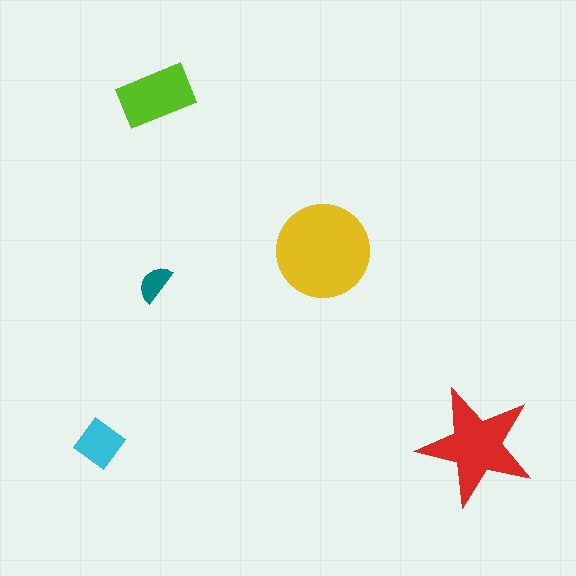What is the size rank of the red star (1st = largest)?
2nd.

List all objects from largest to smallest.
The yellow circle, the red star, the lime rectangle, the cyan diamond, the teal semicircle.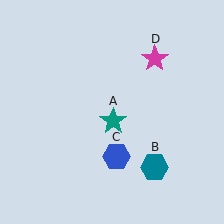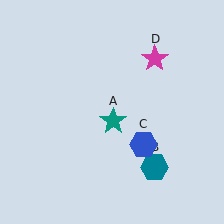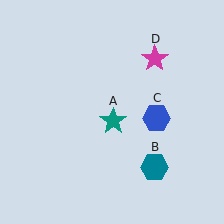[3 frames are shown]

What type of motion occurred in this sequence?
The blue hexagon (object C) rotated counterclockwise around the center of the scene.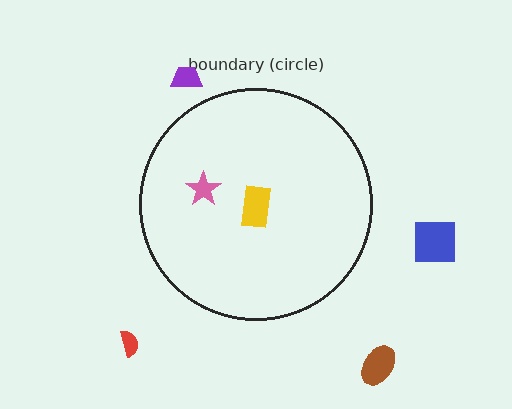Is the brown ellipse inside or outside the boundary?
Outside.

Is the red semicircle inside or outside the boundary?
Outside.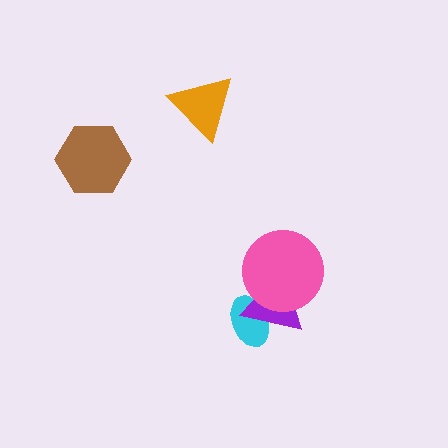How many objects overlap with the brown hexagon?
0 objects overlap with the brown hexagon.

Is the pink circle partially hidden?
No, no other shape covers it.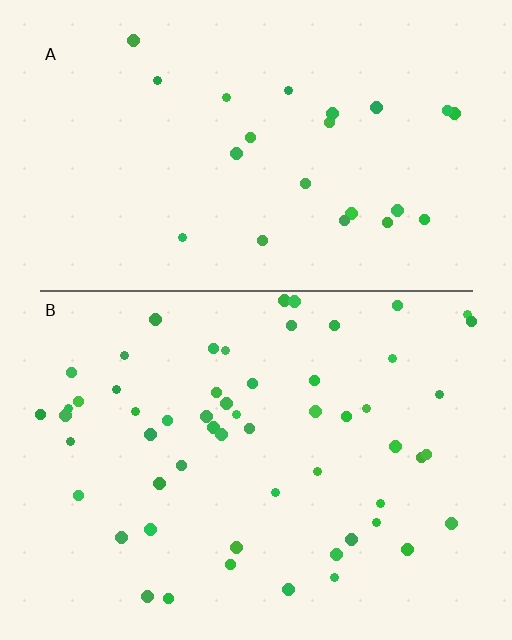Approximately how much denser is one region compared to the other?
Approximately 2.4× — region B over region A.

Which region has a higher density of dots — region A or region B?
B (the bottom).